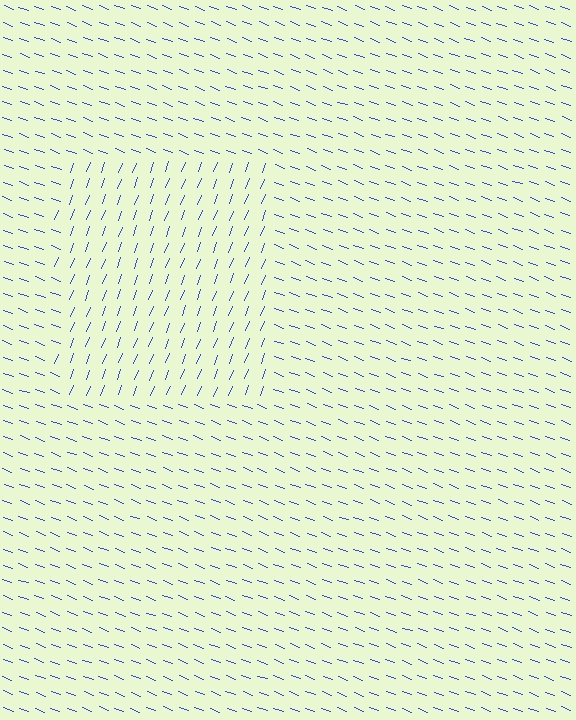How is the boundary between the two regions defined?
The boundary is defined purely by a change in line orientation (approximately 89 degrees difference). All lines are the same color and thickness.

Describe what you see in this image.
The image is filled with small blue line segments. A rectangle region in the image has lines oriented differently from the surrounding lines, creating a visible texture boundary.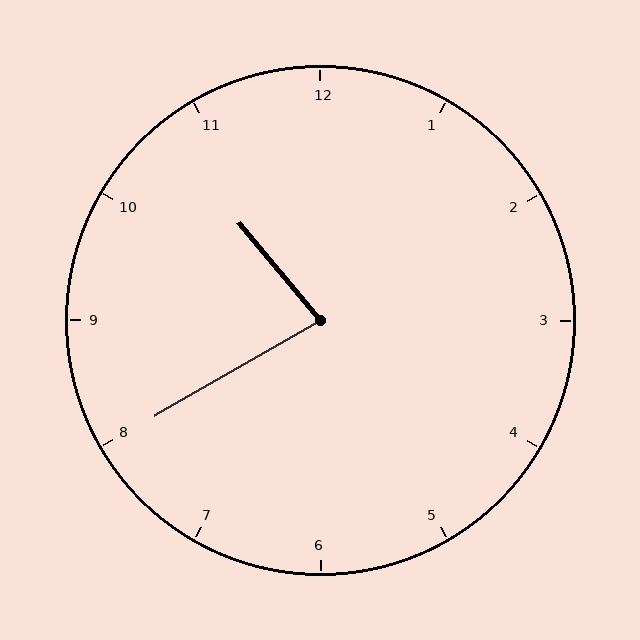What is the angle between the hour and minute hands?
Approximately 80 degrees.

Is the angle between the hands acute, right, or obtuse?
It is acute.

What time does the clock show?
10:40.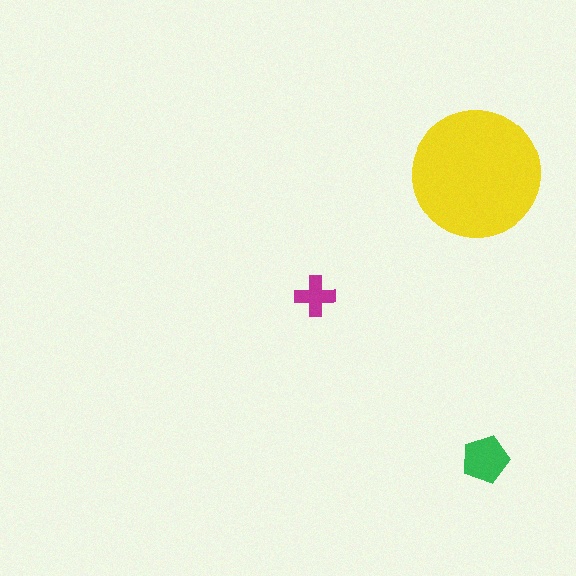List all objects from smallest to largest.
The magenta cross, the green pentagon, the yellow circle.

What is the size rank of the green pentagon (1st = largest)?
2nd.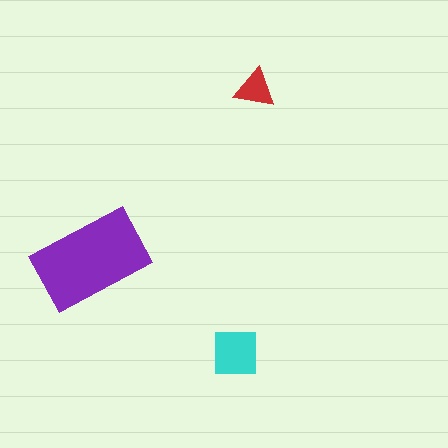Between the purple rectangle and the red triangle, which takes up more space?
The purple rectangle.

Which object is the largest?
The purple rectangle.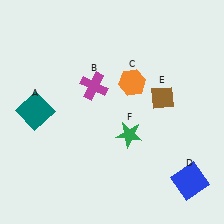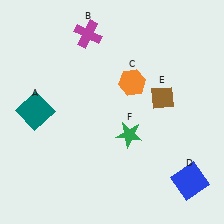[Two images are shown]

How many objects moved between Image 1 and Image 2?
1 object moved between the two images.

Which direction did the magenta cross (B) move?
The magenta cross (B) moved up.